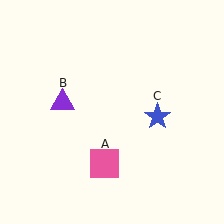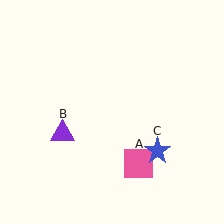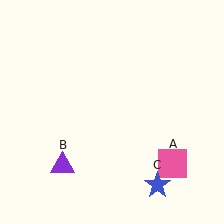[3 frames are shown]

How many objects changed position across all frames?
3 objects changed position: pink square (object A), purple triangle (object B), blue star (object C).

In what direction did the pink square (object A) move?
The pink square (object A) moved right.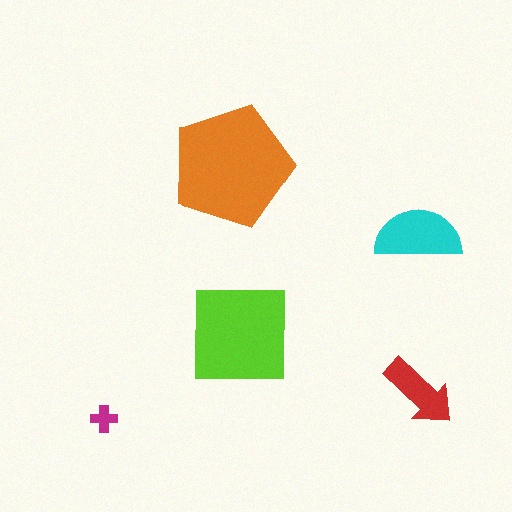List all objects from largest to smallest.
The orange pentagon, the lime square, the cyan semicircle, the red arrow, the magenta cross.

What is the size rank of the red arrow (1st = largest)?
4th.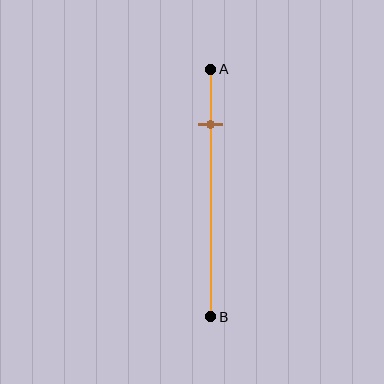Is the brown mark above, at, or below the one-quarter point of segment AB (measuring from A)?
The brown mark is approximately at the one-quarter point of segment AB.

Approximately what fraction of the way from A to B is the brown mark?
The brown mark is approximately 20% of the way from A to B.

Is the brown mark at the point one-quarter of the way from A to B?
Yes, the mark is approximately at the one-quarter point.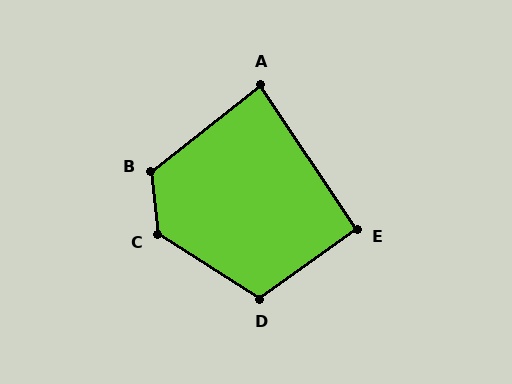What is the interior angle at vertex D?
Approximately 112 degrees (obtuse).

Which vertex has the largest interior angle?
C, at approximately 128 degrees.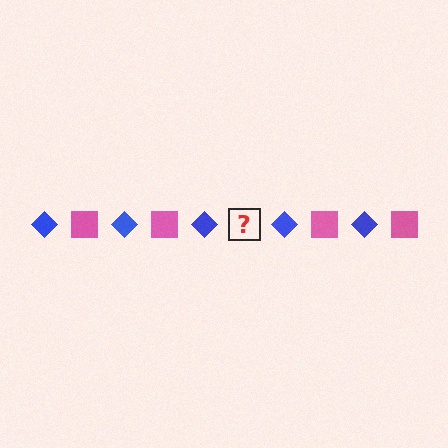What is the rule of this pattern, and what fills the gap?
The rule is that the pattern alternates between blue diamond and pink square. The gap should be filled with a pink square.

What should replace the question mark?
The question mark should be replaced with a pink square.